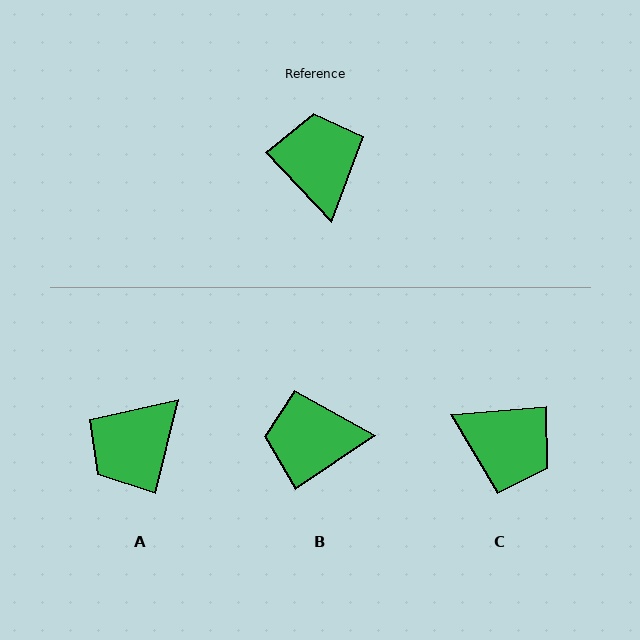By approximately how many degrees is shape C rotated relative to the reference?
Approximately 129 degrees clockwise.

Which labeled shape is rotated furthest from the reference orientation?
C, about 129 degrees away.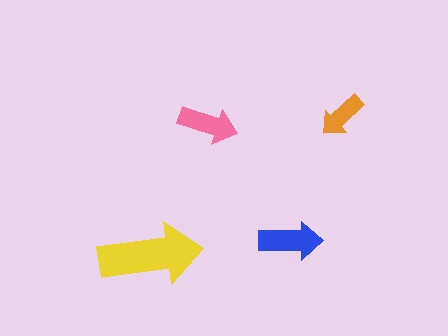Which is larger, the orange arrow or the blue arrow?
The blue one.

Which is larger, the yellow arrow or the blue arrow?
The yellow one.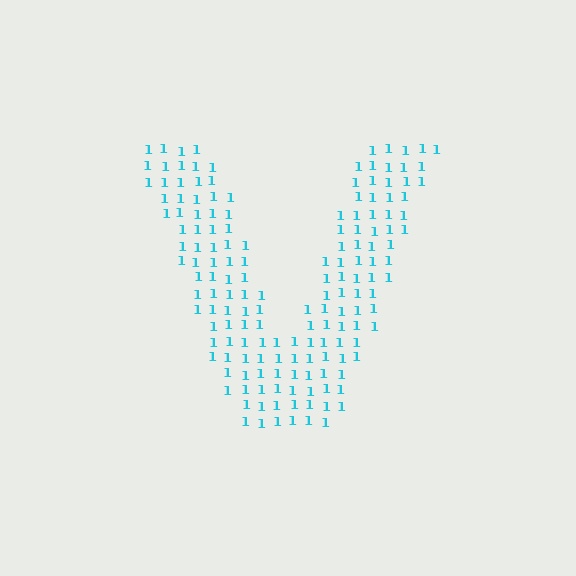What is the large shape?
The large shape is the letter V.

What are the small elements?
The small elements are digit 1's.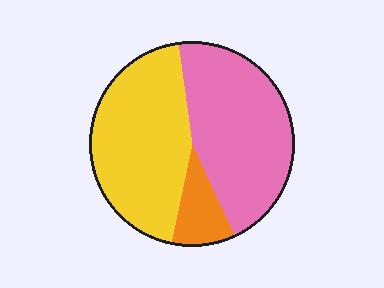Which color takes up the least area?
Orange, at roughly 10%.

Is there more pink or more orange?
Pink.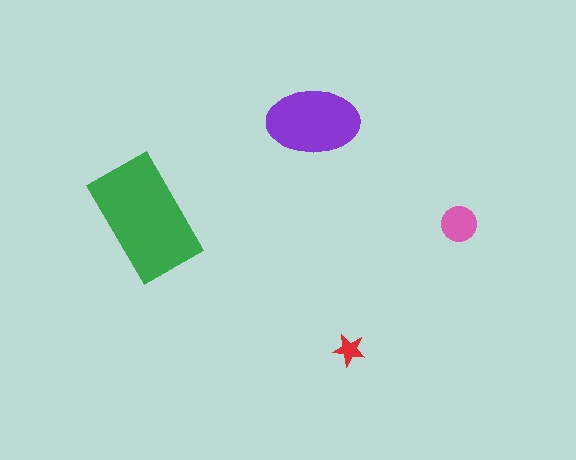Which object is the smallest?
The red star.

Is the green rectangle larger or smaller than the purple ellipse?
Larger.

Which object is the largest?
The green rectangle.